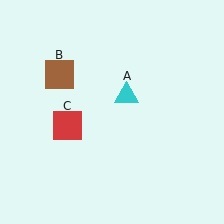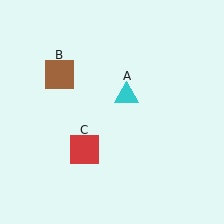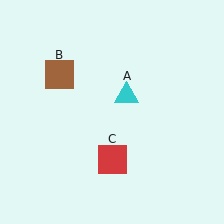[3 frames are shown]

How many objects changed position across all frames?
1 object changed position: red square (object C).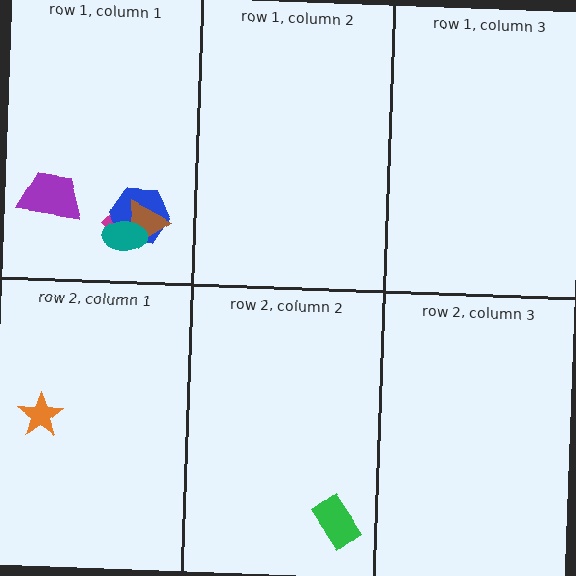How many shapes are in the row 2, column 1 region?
1.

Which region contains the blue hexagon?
The row 1, column 1 region.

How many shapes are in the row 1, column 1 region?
5.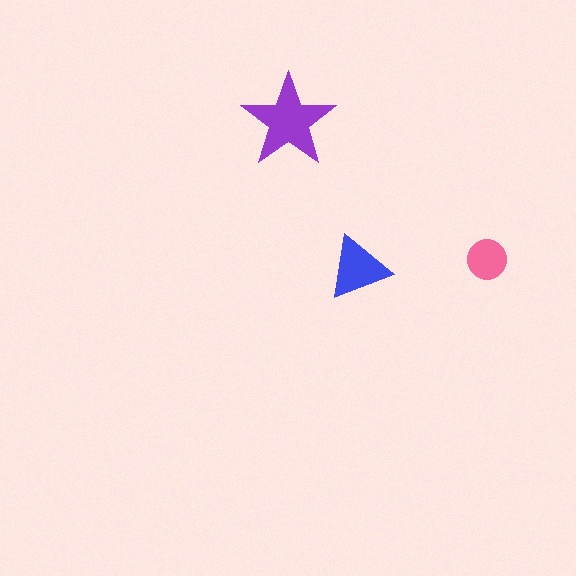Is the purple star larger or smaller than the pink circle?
Larger.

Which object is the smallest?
The pink circle.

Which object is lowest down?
The blue triangle is bottommost.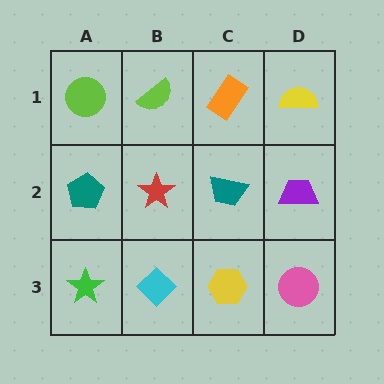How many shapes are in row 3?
4 shapes.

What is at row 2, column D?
A purple trapezoid.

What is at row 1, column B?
A lime semicircle.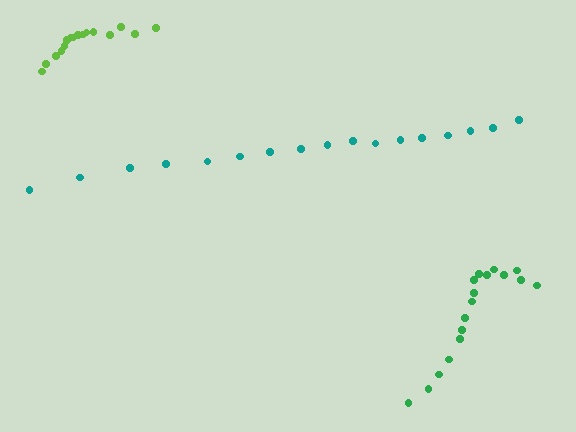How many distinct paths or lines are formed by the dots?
There are 3 distinct paths.